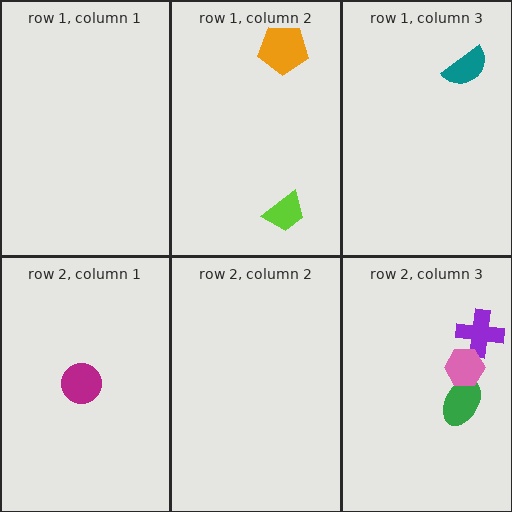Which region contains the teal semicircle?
The row 1, column 3 region.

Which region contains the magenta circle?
The row 2, column 1 region.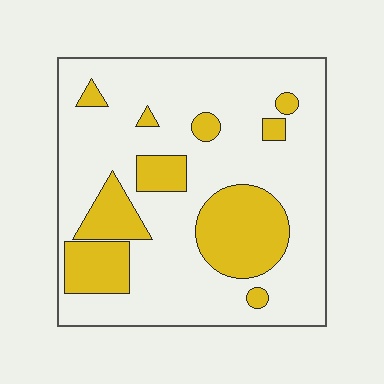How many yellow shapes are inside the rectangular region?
10.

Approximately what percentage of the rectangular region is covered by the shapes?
Approximately 25%.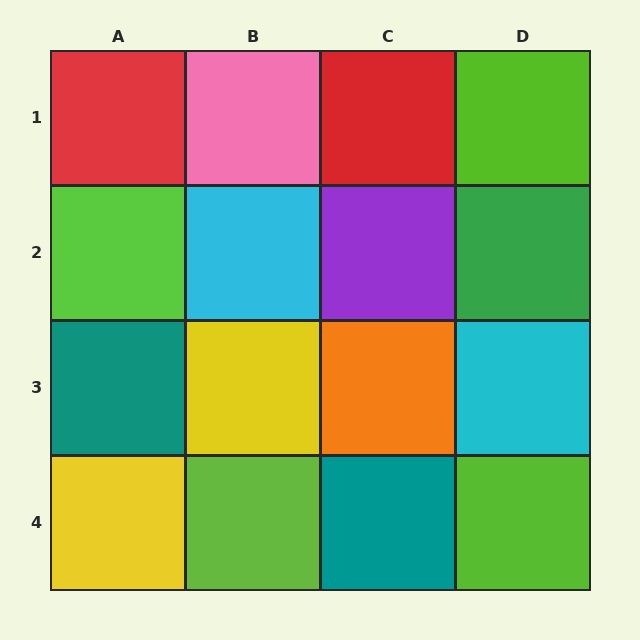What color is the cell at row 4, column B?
Lime.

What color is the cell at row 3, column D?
Cyan.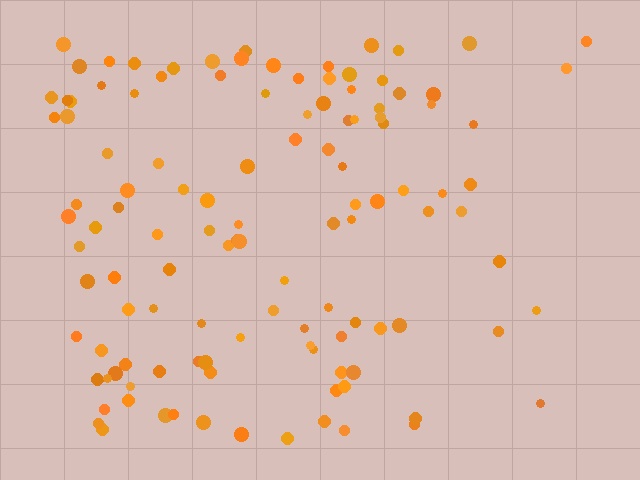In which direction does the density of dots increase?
From right to left, with the left side densest.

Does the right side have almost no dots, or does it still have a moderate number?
Still a moderate number, just noticeably fewer than the left.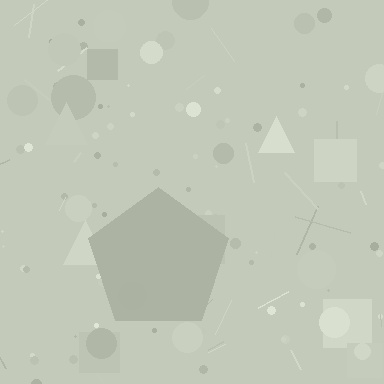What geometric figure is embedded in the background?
A pentagon is embedded in the background.